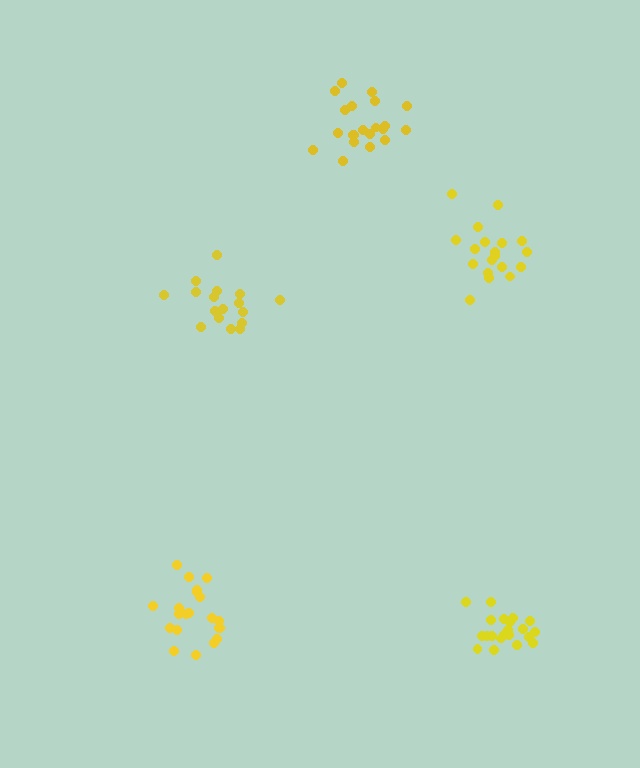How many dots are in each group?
Group 1: 17 dots, Group 2: 21 dots, Group 3: 19 dots, Group 4: 21 dots, Group 5: 21 dots (99 total).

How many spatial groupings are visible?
There are 5 spatial groupings.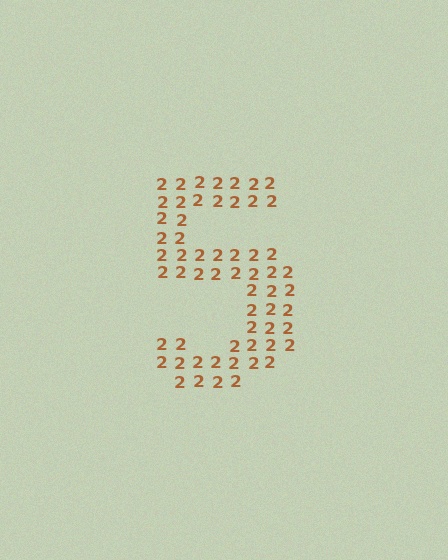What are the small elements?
The small elements are digit 2's.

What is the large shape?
The large shape is the digit 5.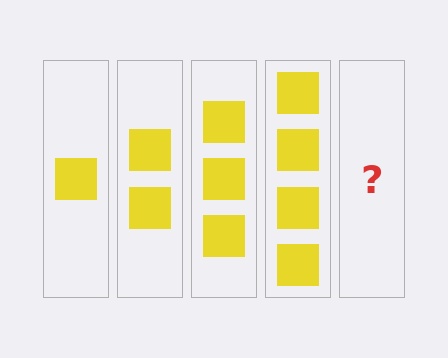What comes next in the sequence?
The next element should be 5 squares.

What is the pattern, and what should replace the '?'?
The pattern is that each step adds one more square. The '?' should be 5 squares.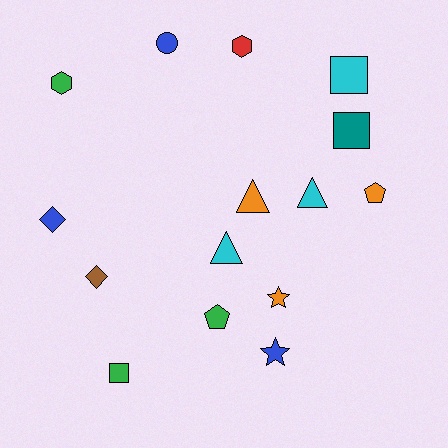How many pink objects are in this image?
There are no pink objects.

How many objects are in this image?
There are 15 objects.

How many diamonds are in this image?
There are 2 diamonds.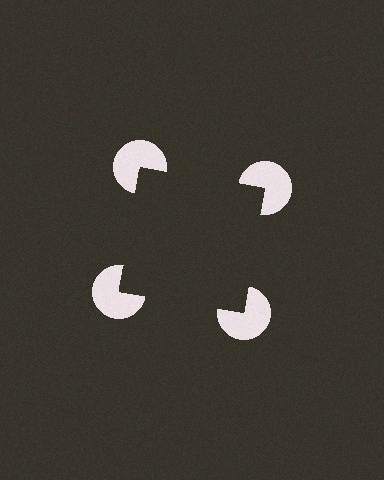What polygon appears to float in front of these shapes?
An illusory square — its edges are inferred from the aligned wedge cuts in the pac-man discs, not physically drawn.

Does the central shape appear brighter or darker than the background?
It typically appears slightly darker than the background, even though no actual brightness change is drawn.